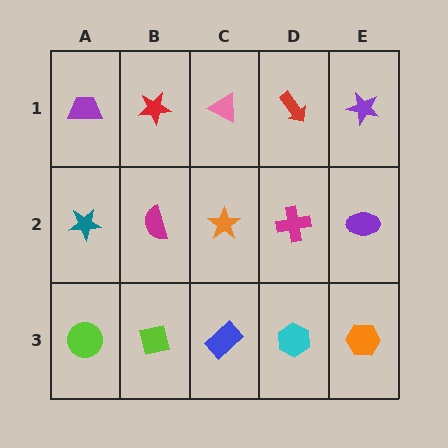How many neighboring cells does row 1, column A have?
2.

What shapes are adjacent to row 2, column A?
A purple trapezoid (row 1, column A), a lime circle (row 3, column A), a magenta semicircle (row 2, column B).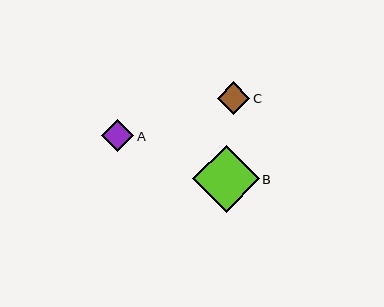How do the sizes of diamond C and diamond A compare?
Diamond C and diamond A are approximately the same size.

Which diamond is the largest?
Diamond B is the largest with a size of approximately 67 pixels.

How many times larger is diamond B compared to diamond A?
Diamond B is approximately 2.1 times the size of diamond A.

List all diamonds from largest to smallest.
From largest to smallest: B, C, A.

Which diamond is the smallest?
Diamond A is the smallest with a size of approximately 32 pixels.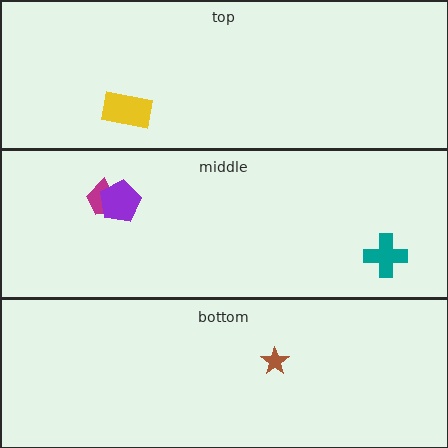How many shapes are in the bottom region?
1.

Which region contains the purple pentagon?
The middle region.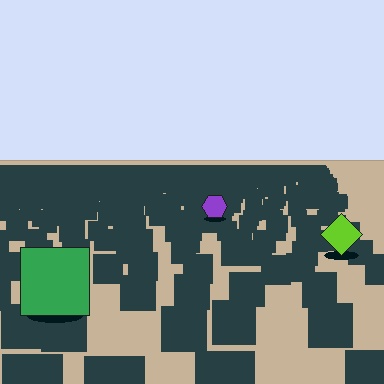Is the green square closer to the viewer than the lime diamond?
Yes. The green square is closer — you can tell from the texture gradient: the ground texture is coarser near it.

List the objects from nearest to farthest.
From nearest to farthest: the green square, the lime diamond, the purple hexagon.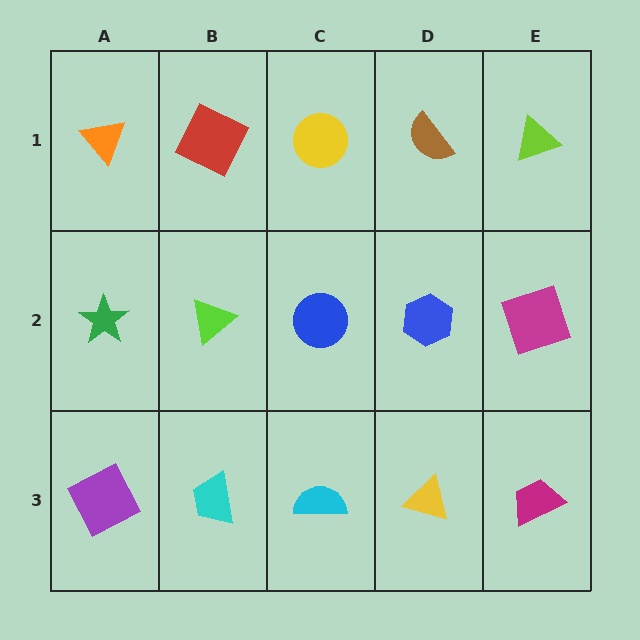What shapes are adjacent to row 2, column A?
An orange triangle (row 1, column A), a purple square (row 3, column A), a lime triangle (row 2, column B).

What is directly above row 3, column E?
A magenta square.